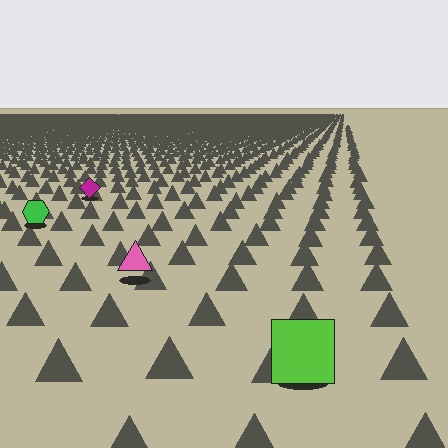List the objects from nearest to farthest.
From nearest to farthest: the lime square, the pink triangle, the green hexagon, the magenta diamond.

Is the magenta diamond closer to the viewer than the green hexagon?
No. The green hexagon is closer — you can tell from the texture gradient: the ground texture is coarser near it.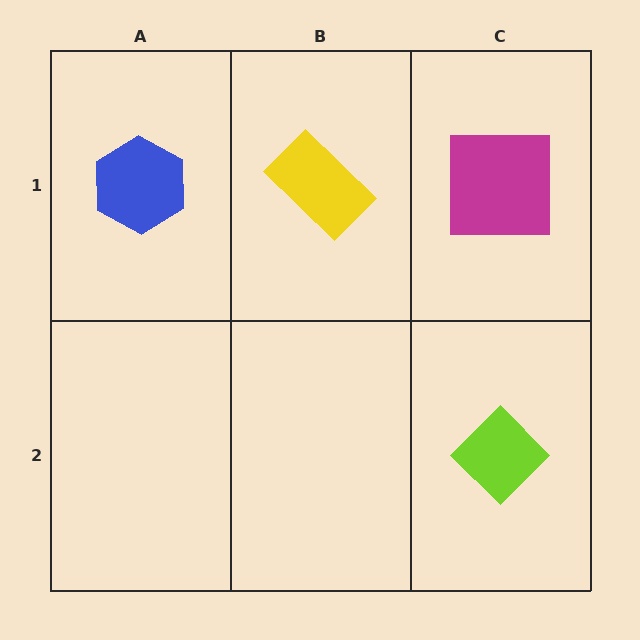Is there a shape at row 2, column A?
No, that cell is empty.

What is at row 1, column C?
A magenta square.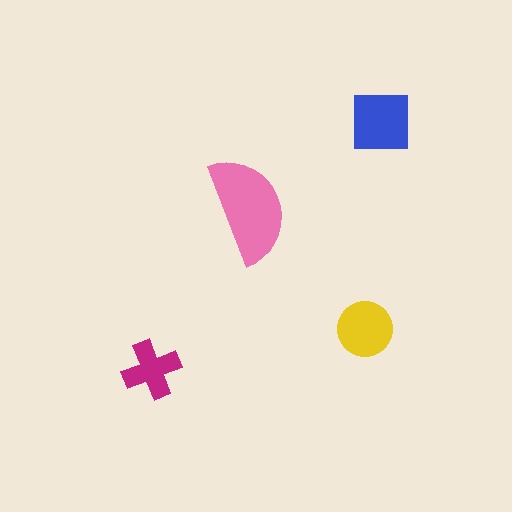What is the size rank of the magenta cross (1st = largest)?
4th.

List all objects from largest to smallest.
The pink semicircle, the blue square, the yellow circle, the magenta cross.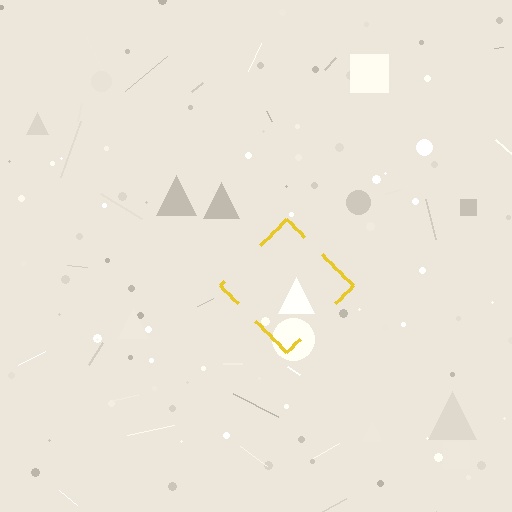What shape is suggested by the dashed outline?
The dashed outline suggests a diamond.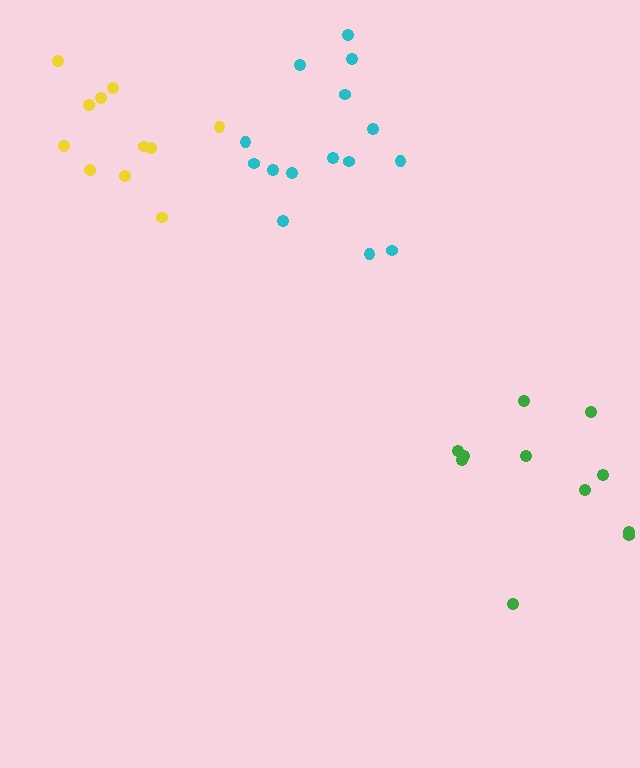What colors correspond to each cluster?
The clusters are colored: yellow, cyan, green.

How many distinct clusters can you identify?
There are 3 distinct clusters.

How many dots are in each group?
Group 1: 11 dots, Group 2: 15 dots, Group 3: 11 dots (37 total).